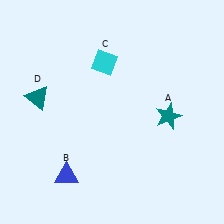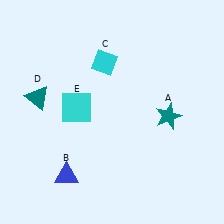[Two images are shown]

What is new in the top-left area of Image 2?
A cyan square (E) was added in the top-left area of Image 2.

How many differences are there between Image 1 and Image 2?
There is 1 difference between the two images.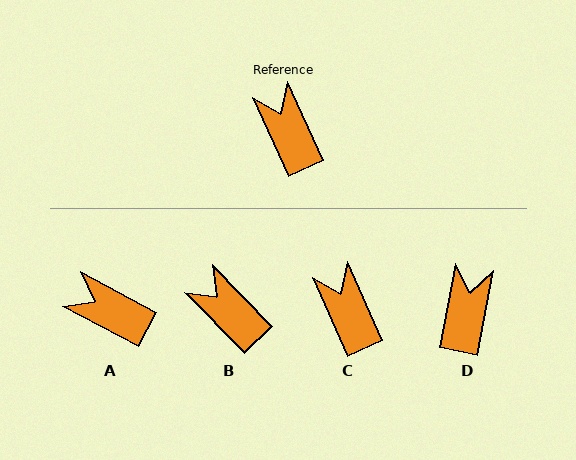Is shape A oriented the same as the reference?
No, it is off by about 38 degrees.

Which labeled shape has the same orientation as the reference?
C.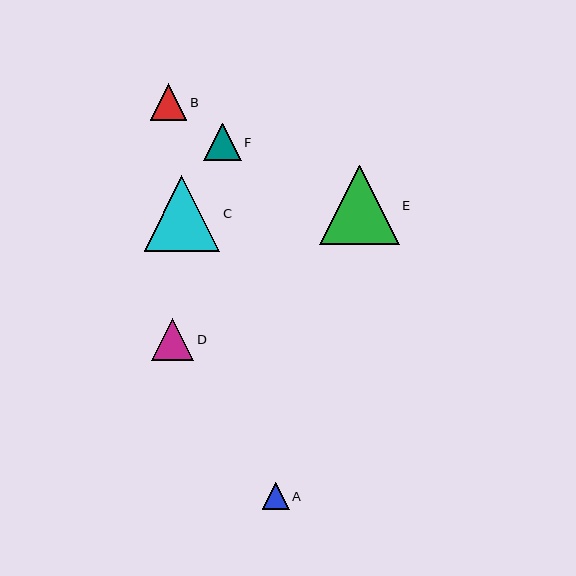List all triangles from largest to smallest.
From largest to smallest: E, C, D, F, B, A.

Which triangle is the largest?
Triangle E is the largest with a size of approximately 79 pixels.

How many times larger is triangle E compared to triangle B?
Triangle E is approximately 2.2 times the size of triangle B.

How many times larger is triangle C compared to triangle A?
Triangle C is approximately 2.8 times the size of triangle A.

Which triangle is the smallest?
Triangle A is the smallest with a size of approximately 27 pixels.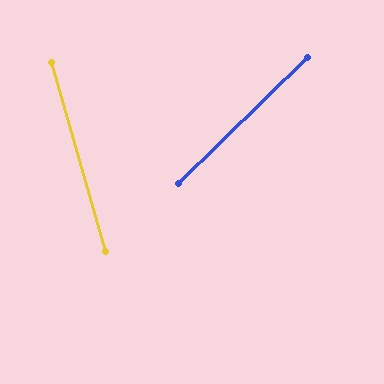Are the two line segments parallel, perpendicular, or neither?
Neither parallel nor perpendicular — they differ by about 62°.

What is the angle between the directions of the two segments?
Approximately 62 degrees.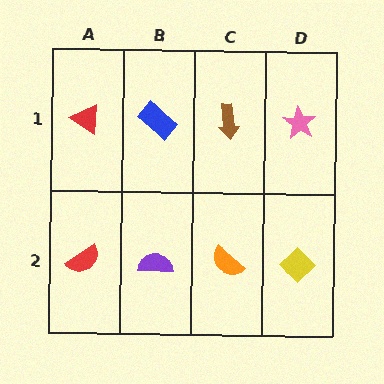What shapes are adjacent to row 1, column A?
A red semicircle (row 2, column A), a blue rectangle (row 1, column B).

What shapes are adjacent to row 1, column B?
A purple semicircle (row 2, column B), a red triangle (row 1, column A), a brown arrow (row 1, column C).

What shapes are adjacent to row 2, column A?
A red triangle (row 1, column A), a purple semicircle (row 2, column B).